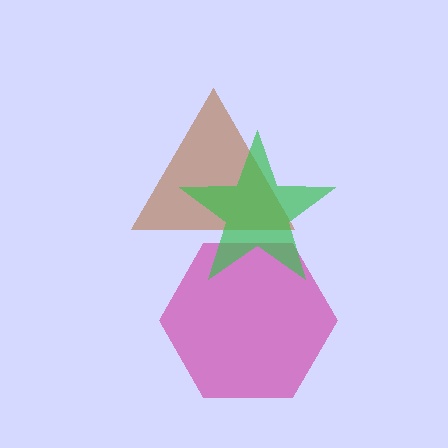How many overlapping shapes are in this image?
There are 3 overlapping shapes in the image.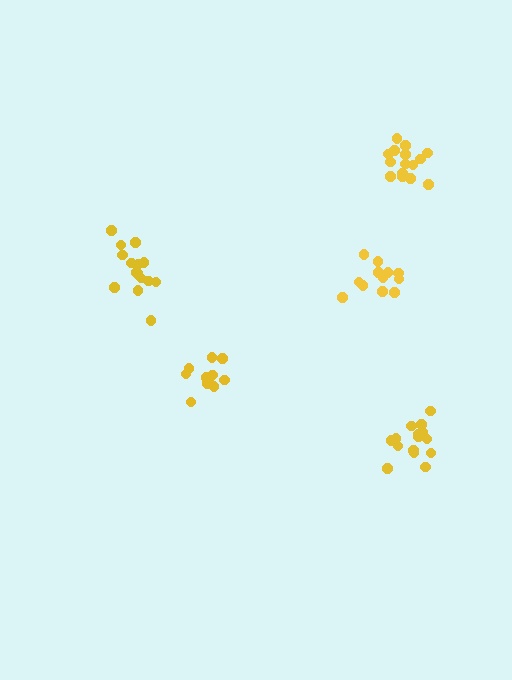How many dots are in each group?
Group 1: 11 dots, Group 2: 16 dots, Group 3: 15 dots, Group 4: 16 dots, Group 5: 12 dots (70 total).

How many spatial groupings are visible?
There are 5 spatial groupings.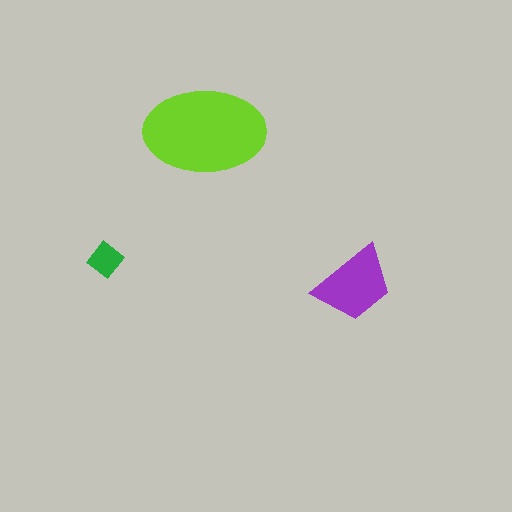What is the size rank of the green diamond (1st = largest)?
3rd.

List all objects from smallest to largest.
The green diamond, the purple trapezoid, the lime ellipse.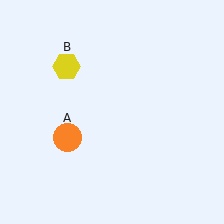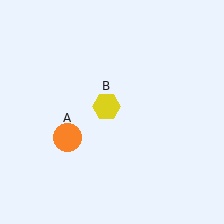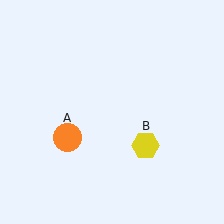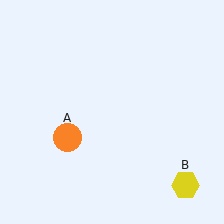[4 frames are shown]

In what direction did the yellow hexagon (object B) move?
The yellow hexagon (object B) moved down and to the right.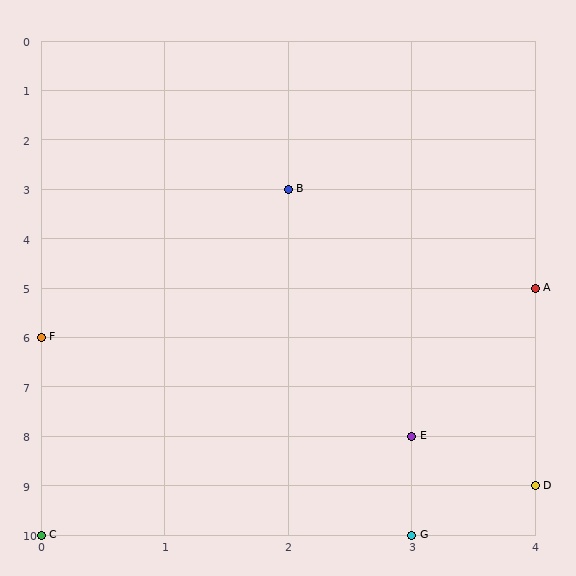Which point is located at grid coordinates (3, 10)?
Point G is at (3, 10).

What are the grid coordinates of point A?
Point A is at grid coordinates (4, 5).